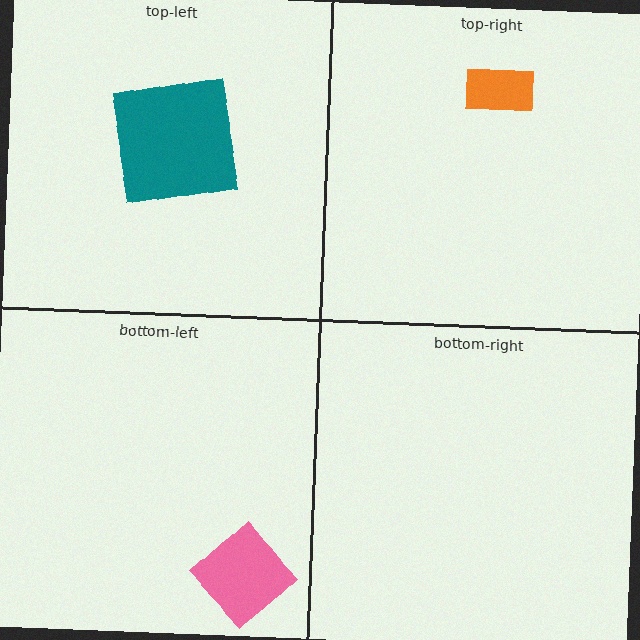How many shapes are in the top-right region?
1.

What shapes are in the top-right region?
The orange rectangle.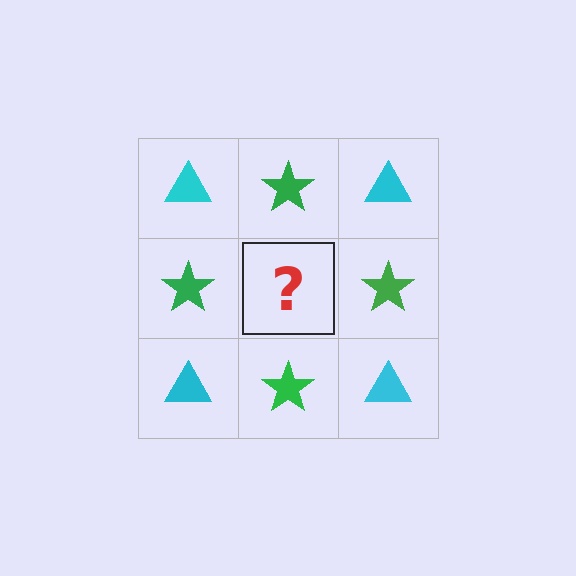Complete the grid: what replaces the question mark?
The question mark should be replaced with a cyan triangle.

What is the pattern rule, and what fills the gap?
The rule is that it alternates cyan triangle and green star in a checkerboard pattern. The gap should be filled with a cyan triangle.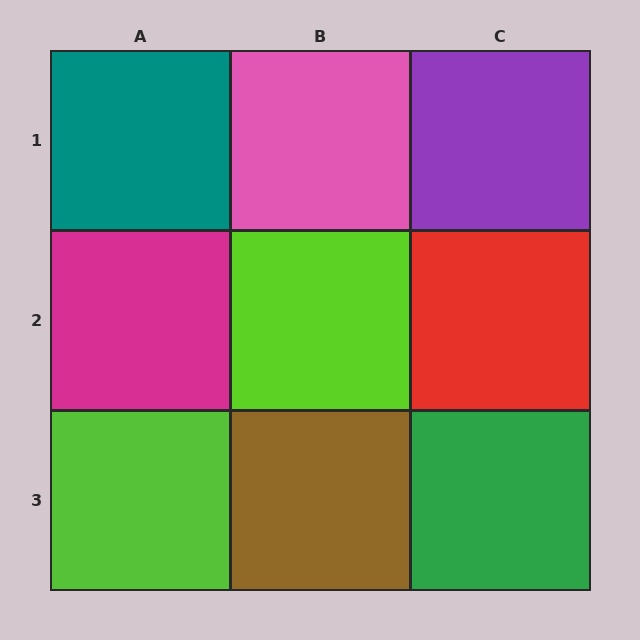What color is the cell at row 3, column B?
Brown.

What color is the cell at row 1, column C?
Purple.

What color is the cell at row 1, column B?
Pink.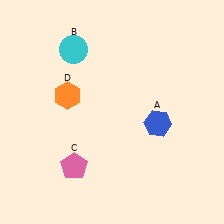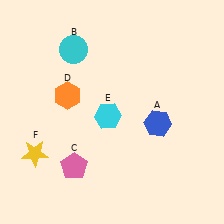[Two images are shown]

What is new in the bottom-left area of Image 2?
A cyan hexagon (E) was added in the bottom-left area of Image 2.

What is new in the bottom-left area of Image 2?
A yellow star (F) was added in the bottom-left area of Image 2.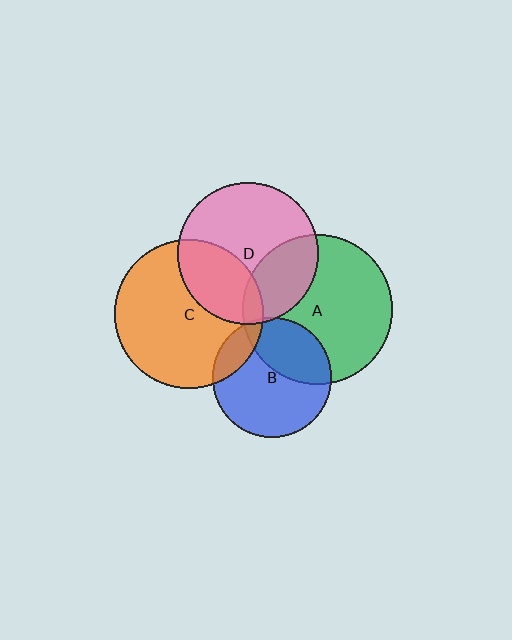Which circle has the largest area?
Circle A (green).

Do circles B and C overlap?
Yes.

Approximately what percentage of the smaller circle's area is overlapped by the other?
Approximately 15%.